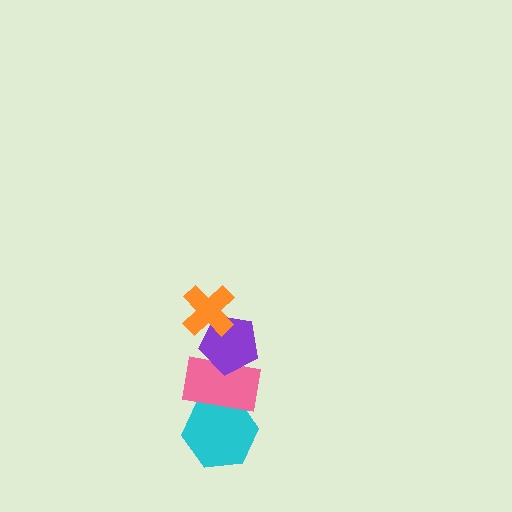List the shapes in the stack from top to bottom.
From top to bottom: the orange cross, the purple pentagon, the pink rectangle, the cyan hexagon.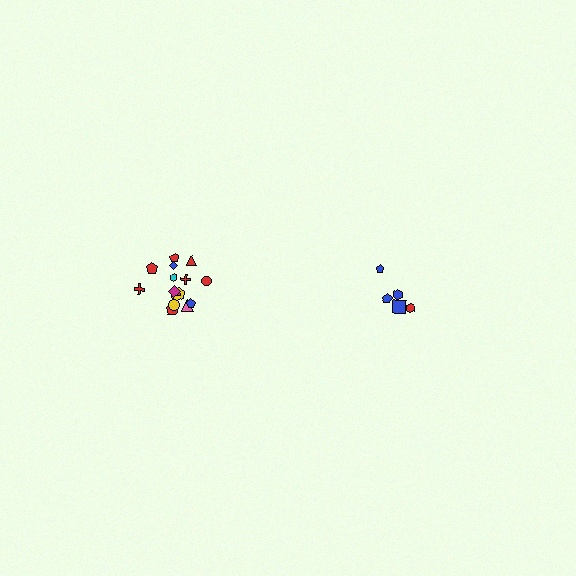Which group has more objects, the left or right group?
The left group.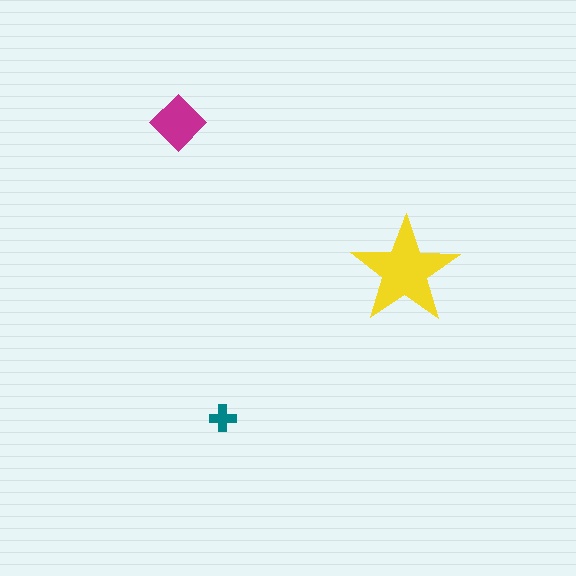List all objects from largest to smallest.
The yellow star, the magenta diamond, the teal cross.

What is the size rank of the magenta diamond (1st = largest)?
2nd.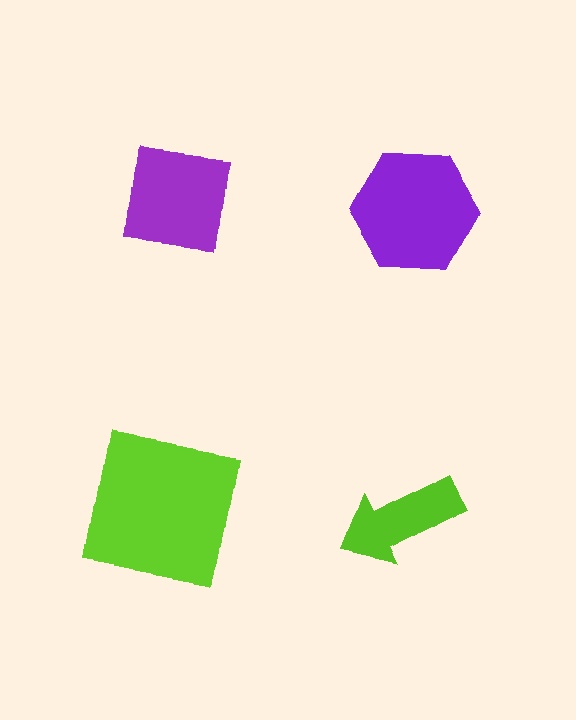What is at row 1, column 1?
A purple square.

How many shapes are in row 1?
2 shapes.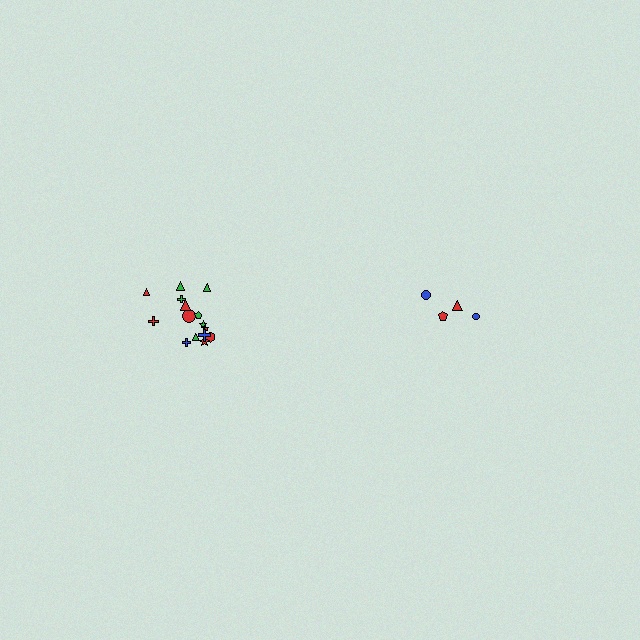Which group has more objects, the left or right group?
The left group.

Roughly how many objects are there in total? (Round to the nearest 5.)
Roughly 20 objects in total.